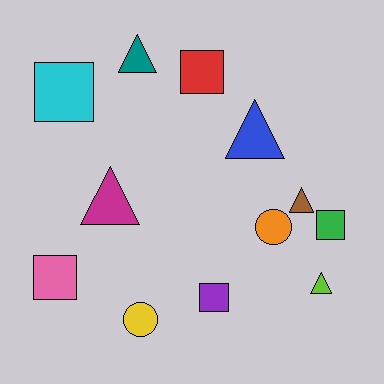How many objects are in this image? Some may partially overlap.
There are 12 objects.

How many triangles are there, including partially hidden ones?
There are 5 triangles.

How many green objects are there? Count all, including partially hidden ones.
There is 1 green object.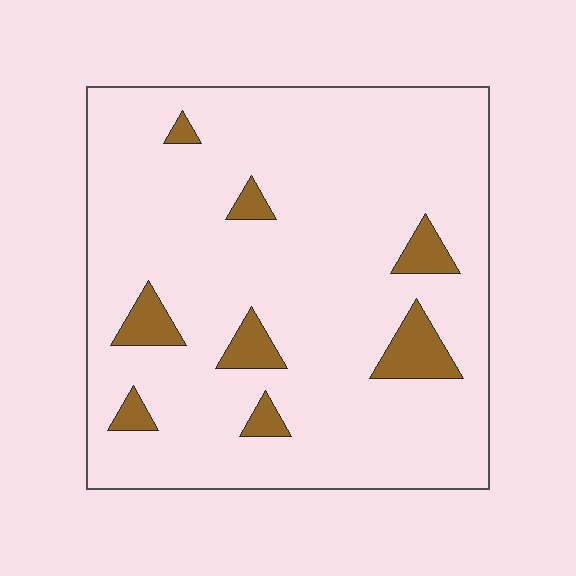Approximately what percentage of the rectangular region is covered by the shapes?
Approximately 10%.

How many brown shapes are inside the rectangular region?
8.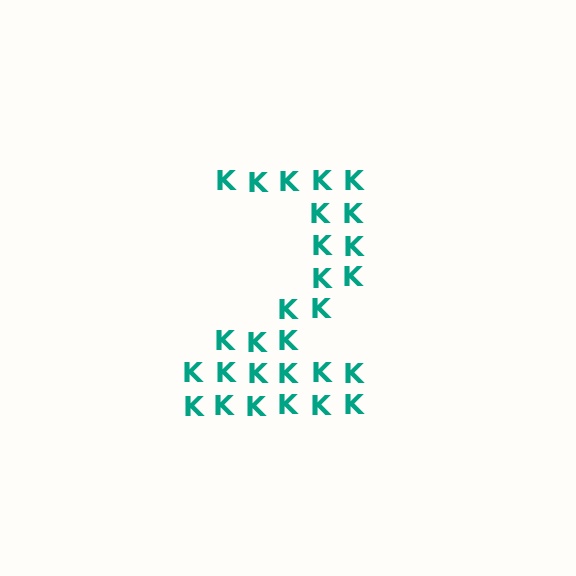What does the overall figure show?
The overall figure shows the digit 2.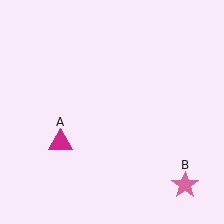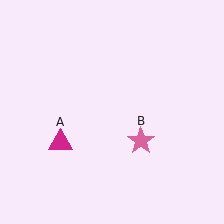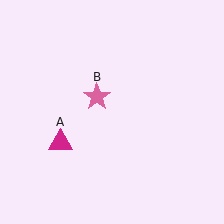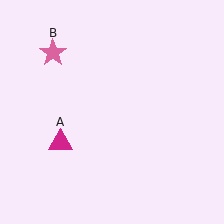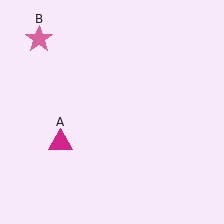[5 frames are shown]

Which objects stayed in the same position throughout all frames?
Magenta triangle (object A) remained stationary.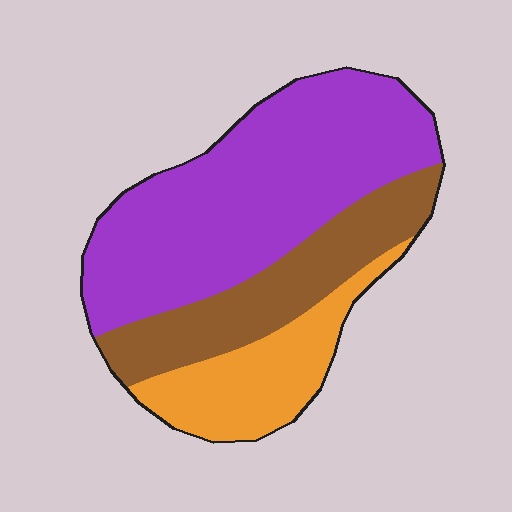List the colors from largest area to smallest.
From largest to smallest: purple, brown, orange.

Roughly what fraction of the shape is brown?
Brown covers about 25% of the shape.